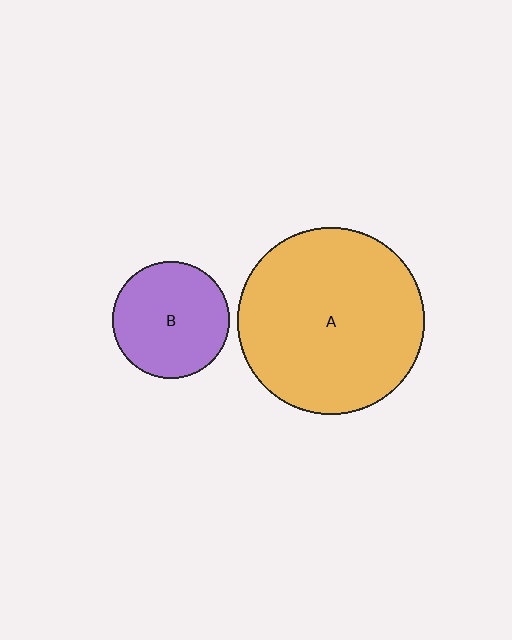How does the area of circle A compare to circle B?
Approximately 2.5 times.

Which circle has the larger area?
Circle A (orange).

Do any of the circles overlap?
No, none of the circles overlap.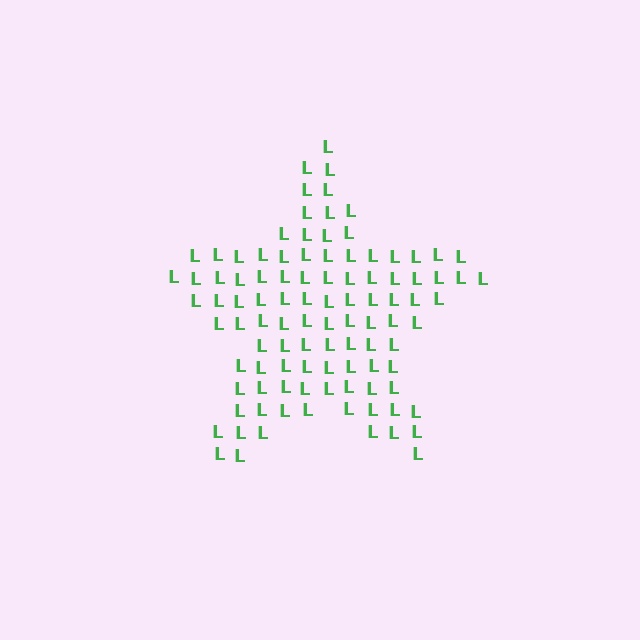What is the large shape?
The large shape is a star.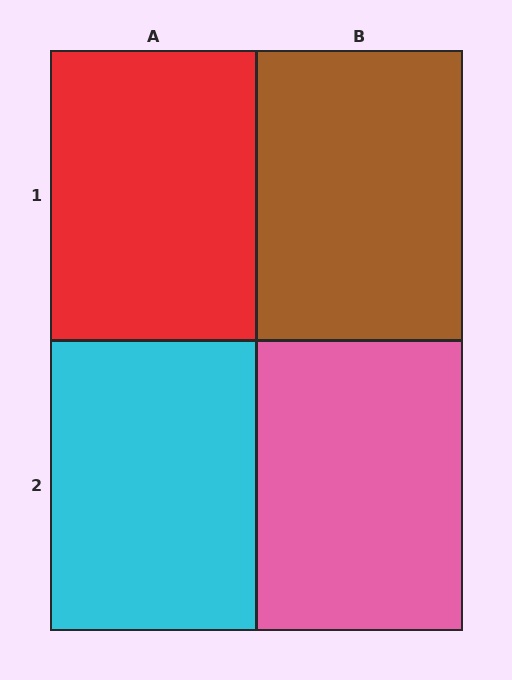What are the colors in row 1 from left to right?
Red, brown.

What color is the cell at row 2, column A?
Cyan.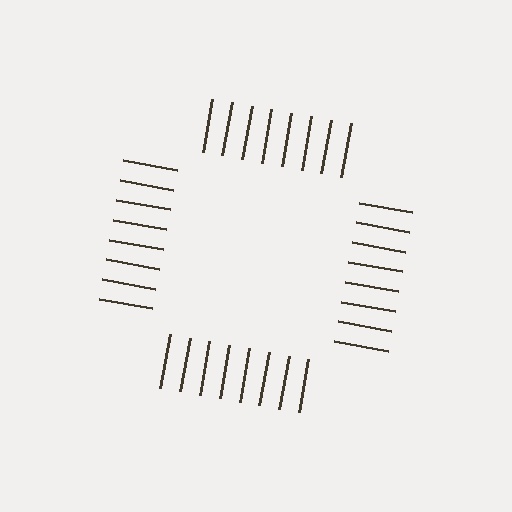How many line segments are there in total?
32 — 8 along each of the 4 edges.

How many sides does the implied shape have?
4 sides — the line-ends trace a square.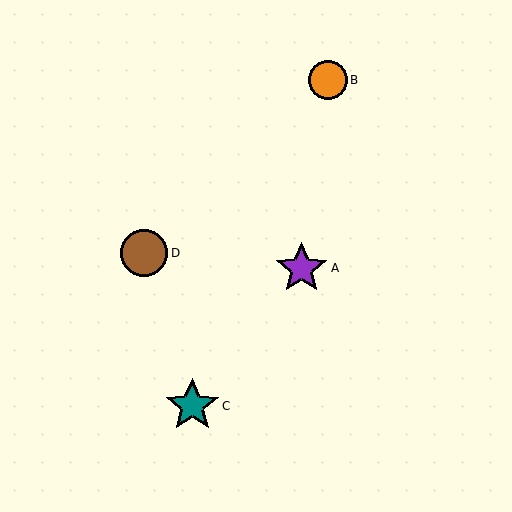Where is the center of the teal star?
The center of the teal star is at (192, 406).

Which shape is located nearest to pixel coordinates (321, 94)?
The orange circle (labeled B) at (328, 80) is nearest to that location.